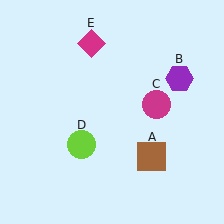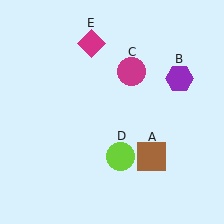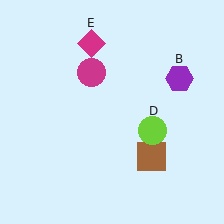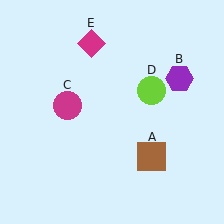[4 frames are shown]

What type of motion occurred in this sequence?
The magenta circle (object C), lime circle (object D) rotated counterclockwise around the center of the scene.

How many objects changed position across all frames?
2 objects changed position: magenta circle (object C), lime circle (object D).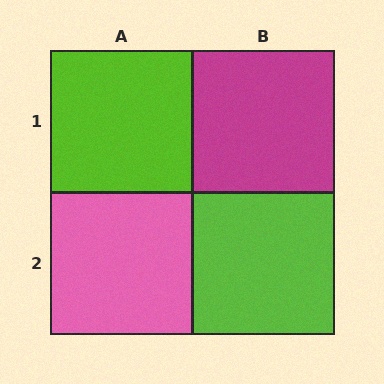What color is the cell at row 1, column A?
Lime.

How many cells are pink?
1 cell is pink.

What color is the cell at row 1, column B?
Magenta.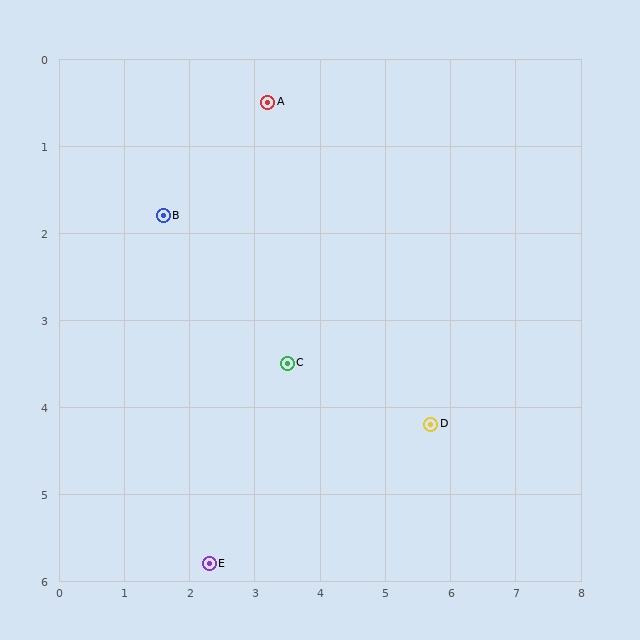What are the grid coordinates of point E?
Point E is at approximately (2.3, 5.8).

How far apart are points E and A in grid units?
Points E and A are about 5.4 grid units apart.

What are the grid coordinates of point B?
Point B is at approximately (1.6, 1.8).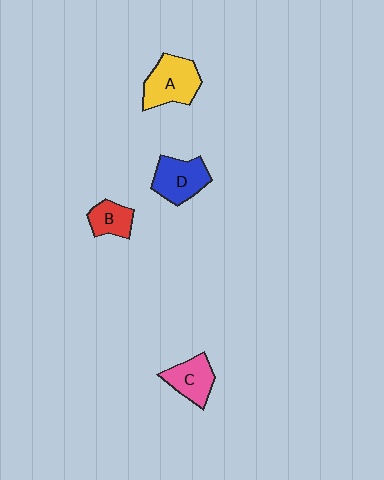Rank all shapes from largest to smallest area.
From largest to smallest: A (yellow), D (blue), C (pink), B (red).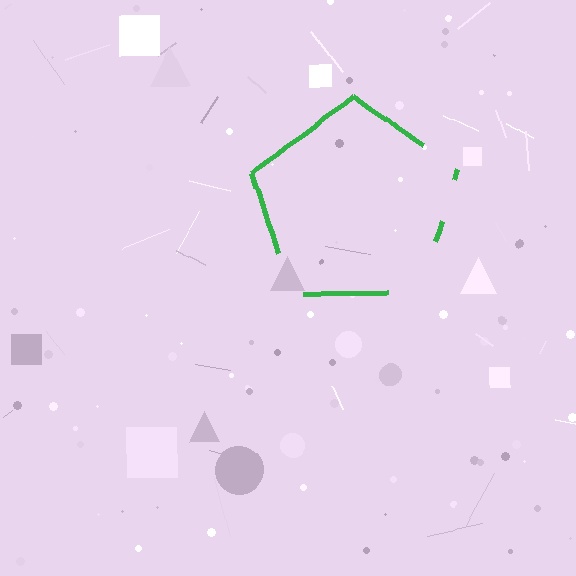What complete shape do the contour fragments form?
The contour fragments form a pentagon.